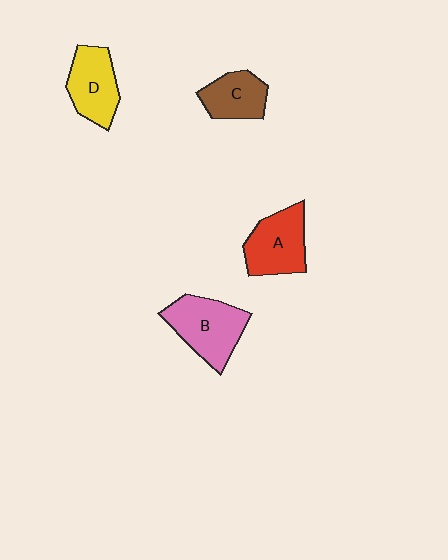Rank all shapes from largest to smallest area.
From largest to smallest: B (pink), A (red), D (yellow), C (brown).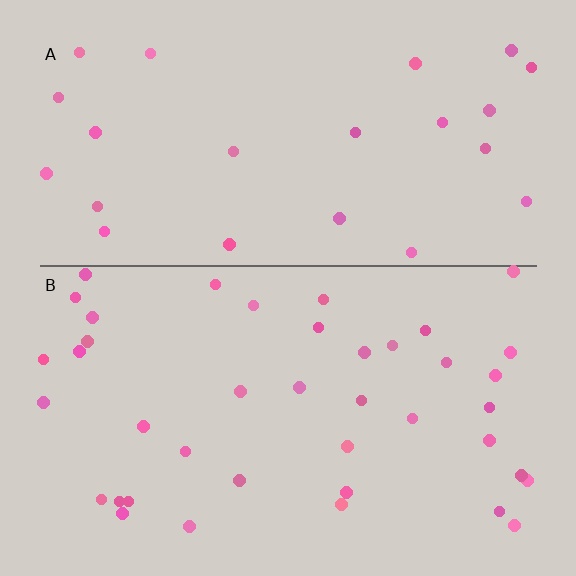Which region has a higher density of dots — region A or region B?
B (the bottom).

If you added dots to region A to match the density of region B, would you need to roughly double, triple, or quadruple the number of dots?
Approximately double.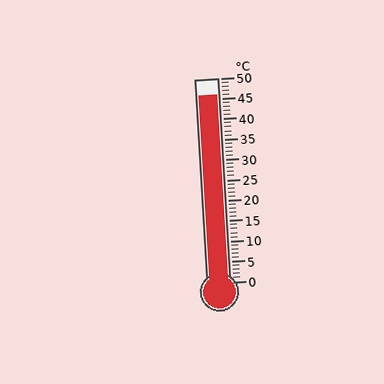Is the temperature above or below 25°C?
The temperature is above 25°C.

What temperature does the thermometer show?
The thermometer shows approximately 46°C.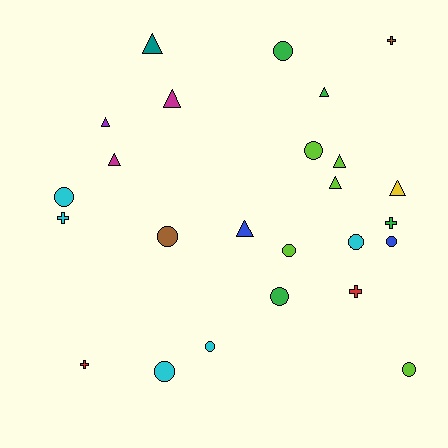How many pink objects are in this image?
There are no pink objects.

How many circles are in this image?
There are 11 circles.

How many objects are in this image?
There are 25 objects.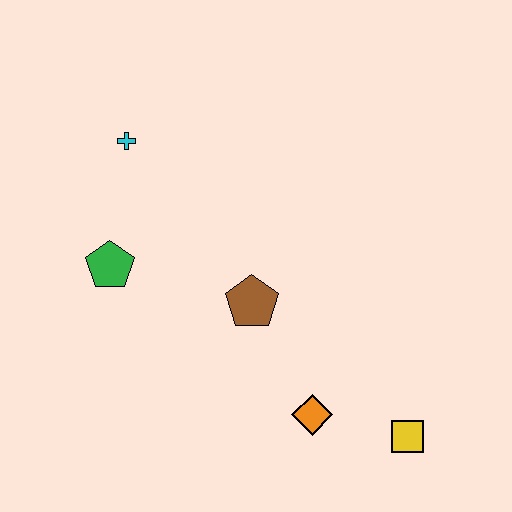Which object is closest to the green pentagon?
The cyan cross is closest to the green pentagon.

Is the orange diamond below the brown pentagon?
Yes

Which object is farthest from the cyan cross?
The yellow square is farthest from the cyan cross.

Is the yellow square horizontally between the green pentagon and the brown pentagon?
No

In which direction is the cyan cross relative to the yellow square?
The cyan cross is above the yellow square.